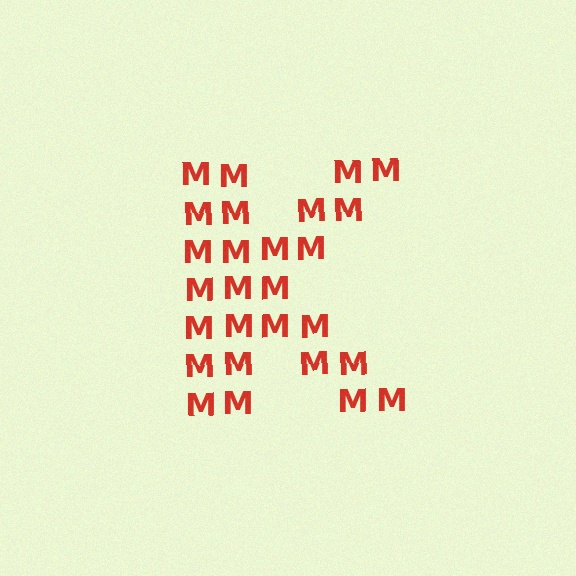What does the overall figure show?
The overall figure shows the letter K.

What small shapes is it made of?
It is made of small letter M's.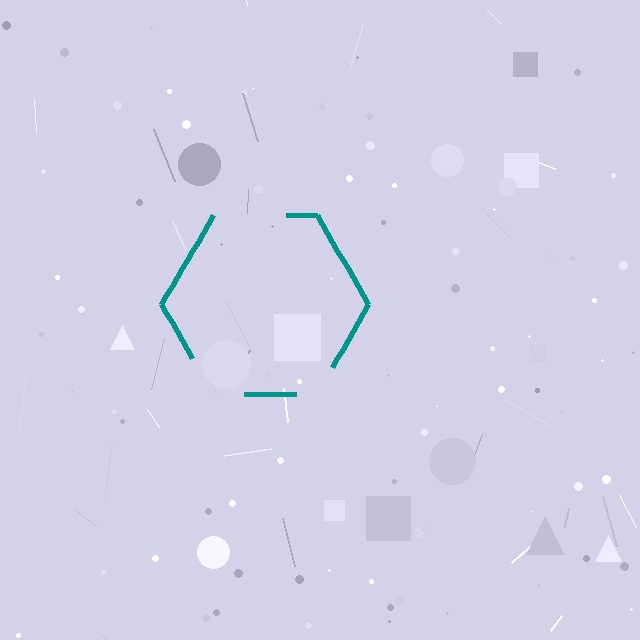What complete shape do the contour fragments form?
The contour fragments form a hexagon.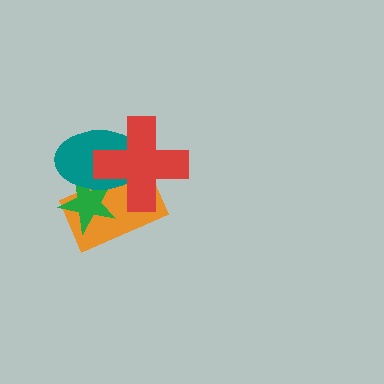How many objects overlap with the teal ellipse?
3 objects overlap with the teal ellipse.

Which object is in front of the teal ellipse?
The red cross is in front of the teal ellipse.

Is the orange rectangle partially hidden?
Yes, it is partially covered by another shape.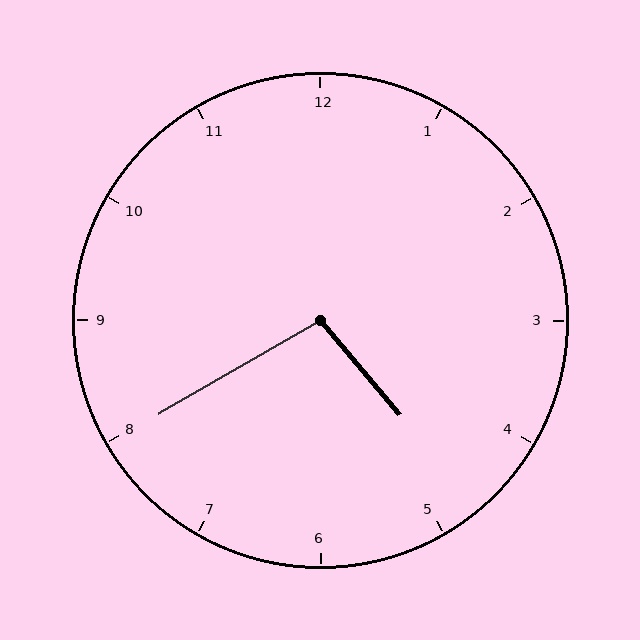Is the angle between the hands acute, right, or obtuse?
It is obtuse.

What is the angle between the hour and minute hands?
Approximately 100 degrees.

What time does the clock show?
4:40.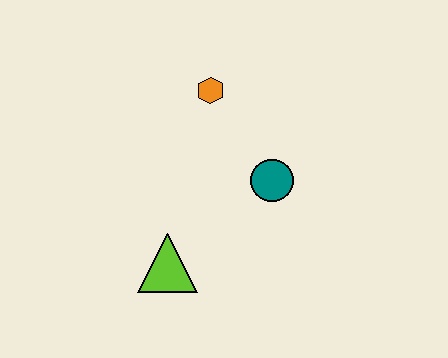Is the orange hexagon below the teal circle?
No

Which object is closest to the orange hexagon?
The teal circle is closest to the orange hexagon.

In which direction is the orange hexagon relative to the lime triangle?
The orange hexagon is above the lime triangle.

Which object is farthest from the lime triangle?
The orange hexagon is farthest from the lime triangle.